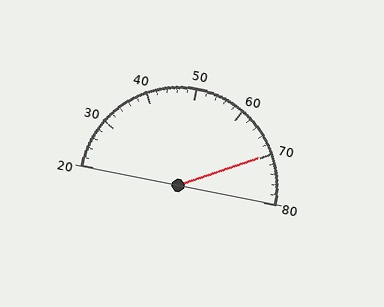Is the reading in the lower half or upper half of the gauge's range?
The reading is in the upper half of the range (20 to 80).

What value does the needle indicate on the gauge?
The needle indicates approximately 70.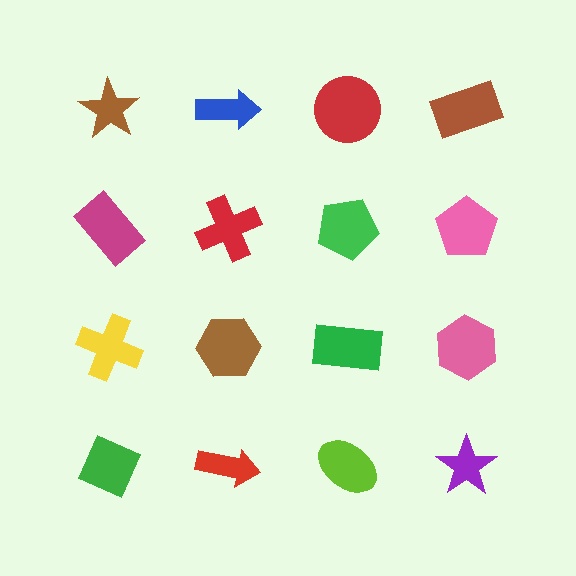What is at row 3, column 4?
A pink hexagon.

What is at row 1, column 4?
A brown rectangle.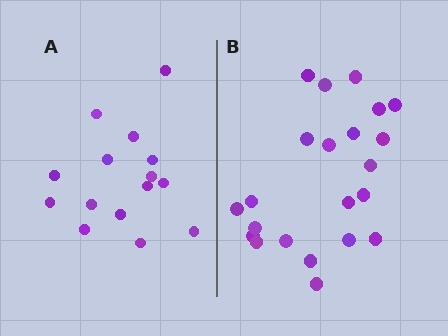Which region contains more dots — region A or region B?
Region B (the right region) has more dots.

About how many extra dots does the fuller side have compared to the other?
Region B has roughly 8 or so more dots than region A.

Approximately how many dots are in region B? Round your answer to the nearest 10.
About 20 dots. (The exact count is 22, which rounds to 20.)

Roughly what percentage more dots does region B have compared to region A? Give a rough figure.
About 45% more.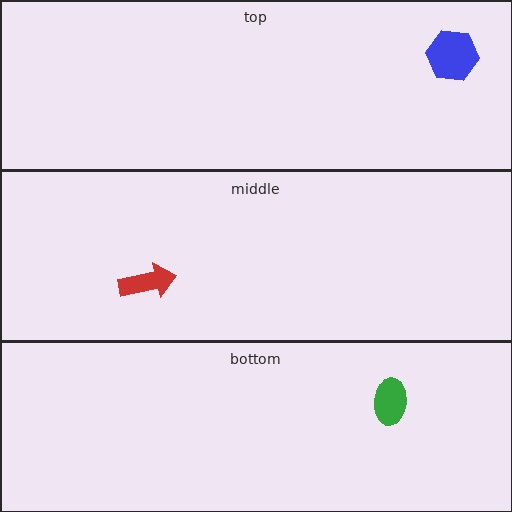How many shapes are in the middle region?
1.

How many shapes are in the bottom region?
1.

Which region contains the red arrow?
The middle region.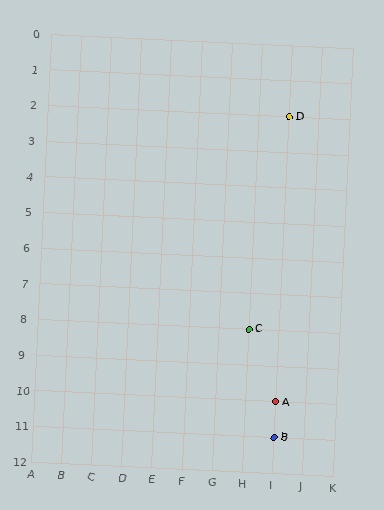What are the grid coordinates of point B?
Point B is at grid coordinates (I, 11).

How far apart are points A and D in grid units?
Points A and D are 8 rows apart.